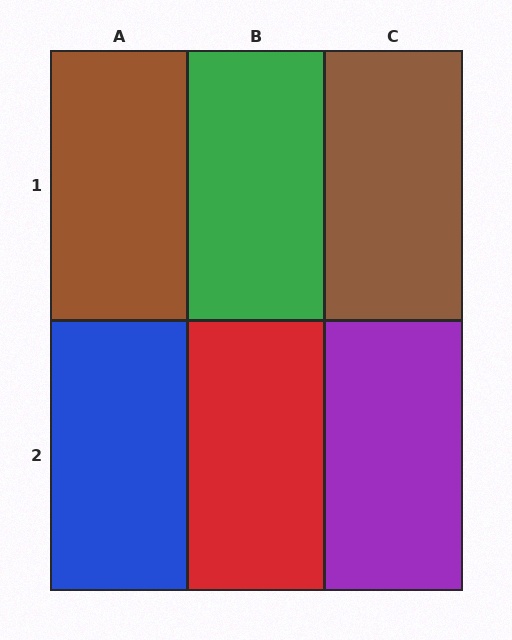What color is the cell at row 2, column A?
Blue.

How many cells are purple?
1 cell is purple.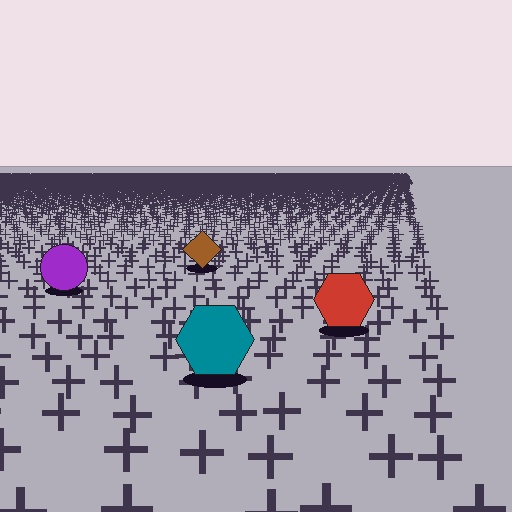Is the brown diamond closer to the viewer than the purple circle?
No. The purple circle is closer — you can tell from the texture gradient: the ground texture is coarser near it.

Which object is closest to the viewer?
The teal hexagon is closest. The texture marks near it are larger and more spread out.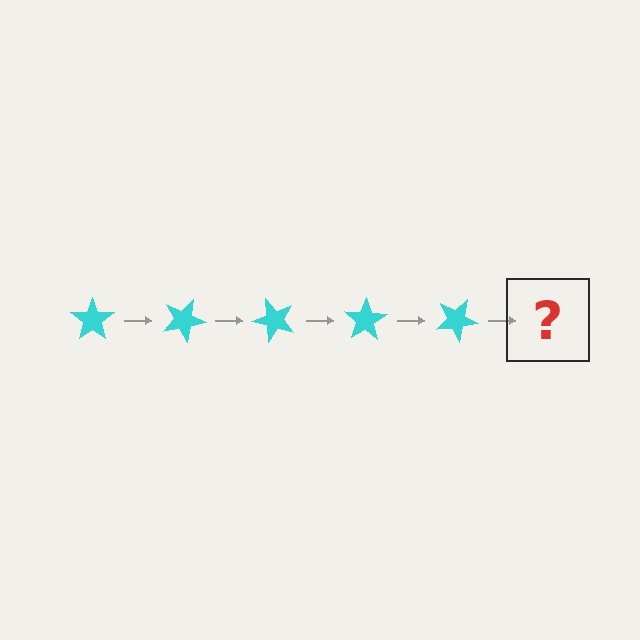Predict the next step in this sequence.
The next step is a cyan star rotated 125 degrees.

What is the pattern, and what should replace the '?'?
The pattern is that the star rotates 25 degrees each step. The '?' should be a cyan star rotated 125 degrees.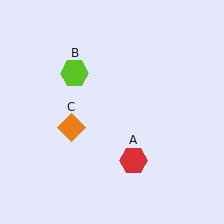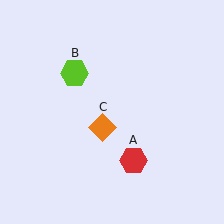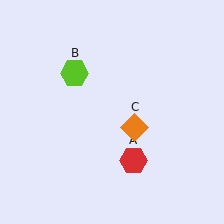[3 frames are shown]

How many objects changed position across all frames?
1 object changed position: orange diamond (object C).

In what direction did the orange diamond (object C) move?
The orange diamond (object C) moved right.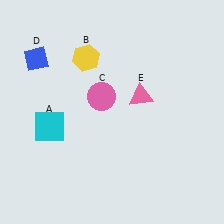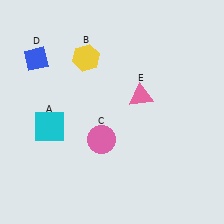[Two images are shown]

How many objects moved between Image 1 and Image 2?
1 object moved between the two images.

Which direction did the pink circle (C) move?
The pink circle (C) moved down.